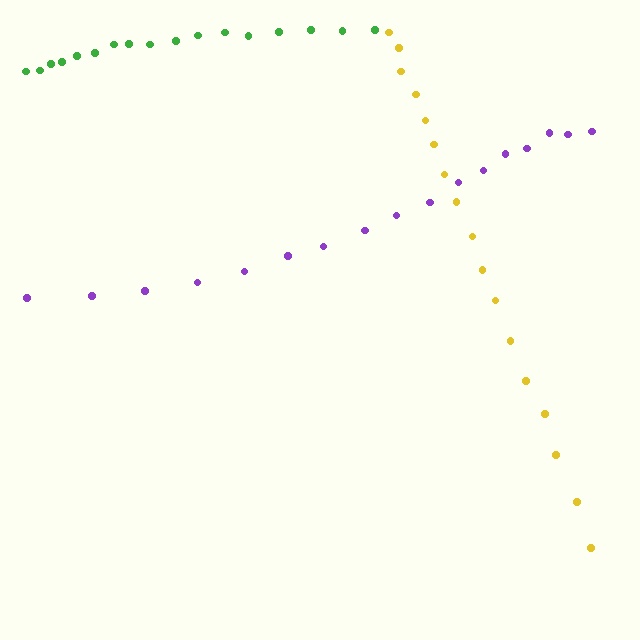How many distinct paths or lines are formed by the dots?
There are 3 distinct paths.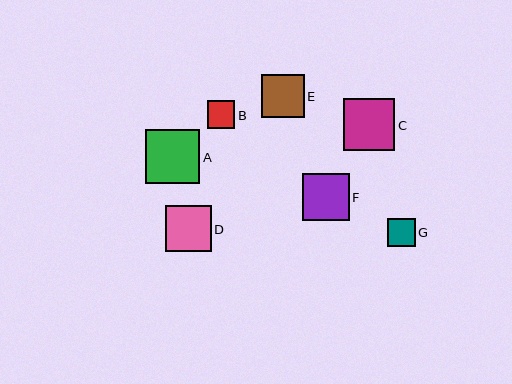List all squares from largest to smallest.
From largest to smallest: A, C, F, D, E, B, G.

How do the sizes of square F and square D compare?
Square F and square D are approximately the same size.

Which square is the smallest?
Square G is the smallest with a size of approximately 28 pixels.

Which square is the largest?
Square A is the largest with a size of approximately 54 pixels.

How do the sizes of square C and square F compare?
Square C and square F are approximately the same size.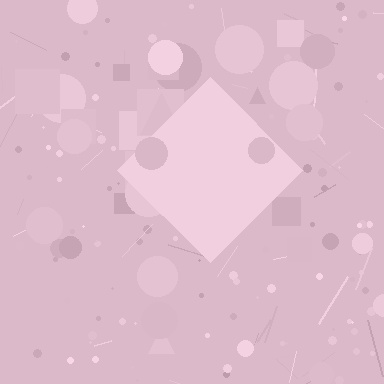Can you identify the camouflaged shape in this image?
The camouflaged shape is a diamond.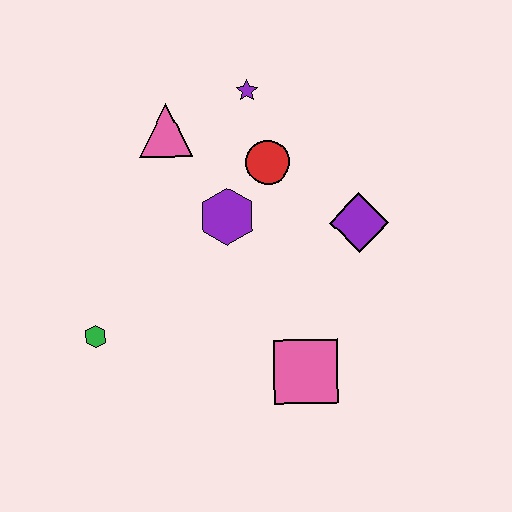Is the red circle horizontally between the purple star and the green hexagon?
No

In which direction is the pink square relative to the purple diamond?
The pink square is below the purple diamond.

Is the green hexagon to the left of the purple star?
Yes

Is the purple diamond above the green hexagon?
Yes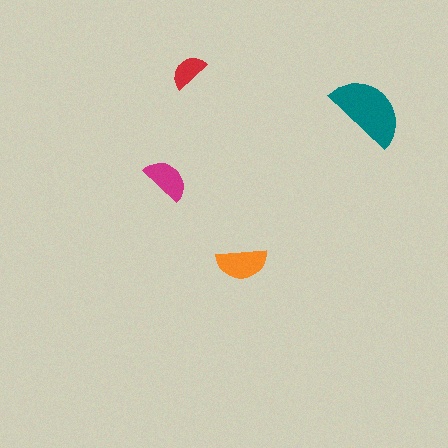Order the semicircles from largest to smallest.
the teal one, the orange one, the magenta one, the red one.